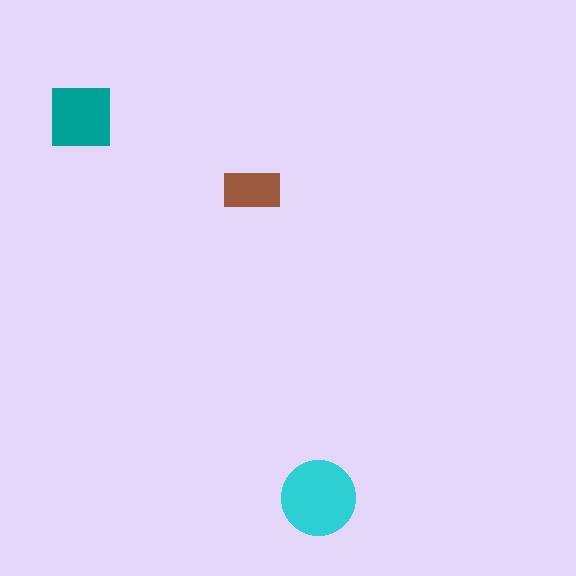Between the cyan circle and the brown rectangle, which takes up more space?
The cyan circle.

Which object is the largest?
The cyan circle.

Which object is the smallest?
The brown rectangle.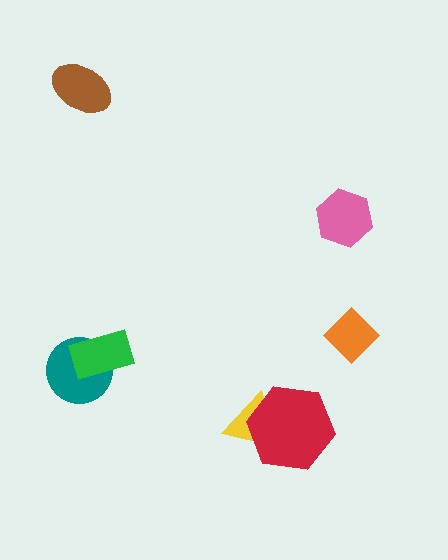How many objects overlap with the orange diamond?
0 objects overlap with the orange diamond.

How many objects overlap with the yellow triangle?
1 object overlaps with the yellow triangle.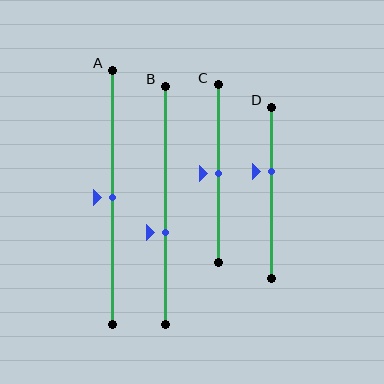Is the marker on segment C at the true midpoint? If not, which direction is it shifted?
Yes, the marker on segment C is at the true midpoint.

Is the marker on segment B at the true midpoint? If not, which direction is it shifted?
No, the marker on segment B is shifted downward by about 12% of the segment length.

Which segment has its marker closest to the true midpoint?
Segment A has its marker closest to the true midpoint.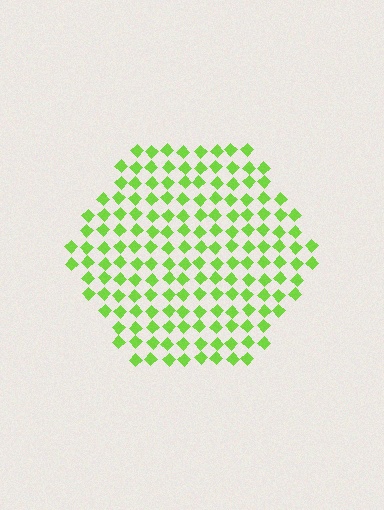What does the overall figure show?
The overall figure shows a hexagon.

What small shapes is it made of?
It is made of small diamonds.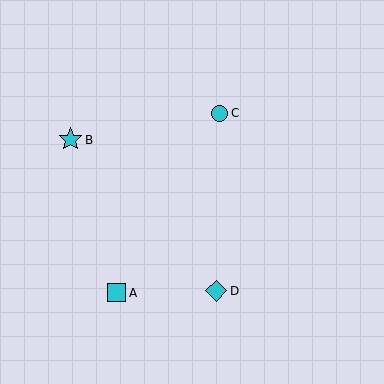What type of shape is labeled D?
Shape D is a cyan diamond.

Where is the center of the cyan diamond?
The center of the cyan diamond is at (216, 291).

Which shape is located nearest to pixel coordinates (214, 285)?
The cyan diamond (labeled D) at (216, 291) is nearest to that location.